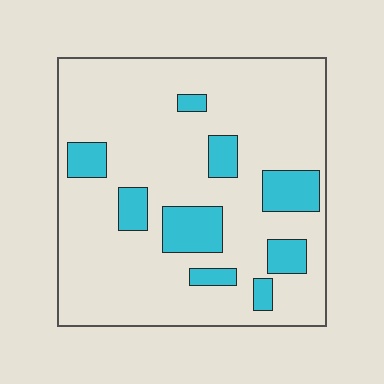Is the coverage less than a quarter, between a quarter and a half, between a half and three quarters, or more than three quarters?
Less than a quarter.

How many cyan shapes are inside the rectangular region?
9.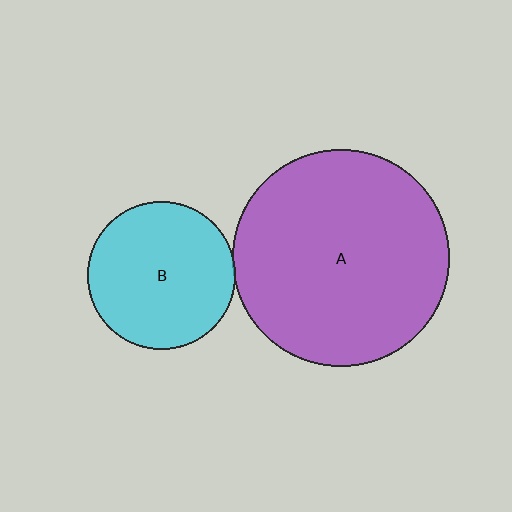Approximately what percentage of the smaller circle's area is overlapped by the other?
Approximately 5%.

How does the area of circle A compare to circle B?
Approximately 2.2 times.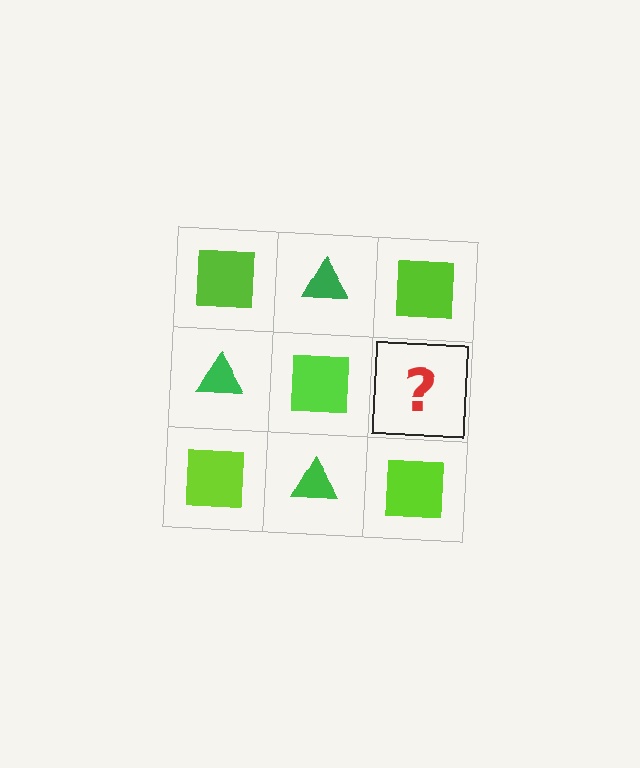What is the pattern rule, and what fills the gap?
The rule is that it alternates lime square and green triangle in a checkerboard pattern. The gap should be filled with a green triangle.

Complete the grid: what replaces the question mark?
The question mark should be replaced with a green triangle.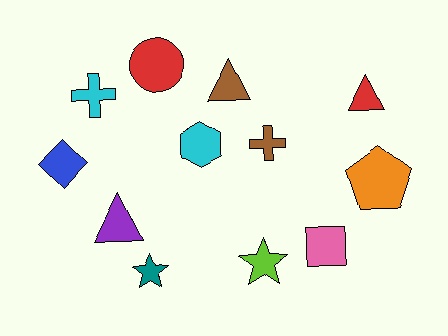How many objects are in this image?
There are 12 objects.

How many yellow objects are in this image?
There are no yellow objects.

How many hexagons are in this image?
There is 1 hexagon.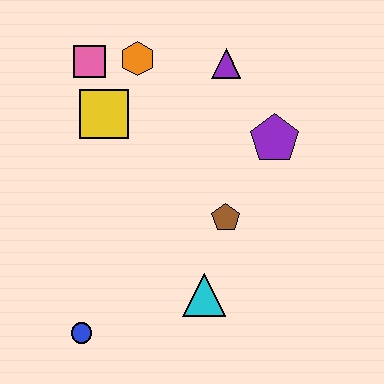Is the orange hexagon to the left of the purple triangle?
Yes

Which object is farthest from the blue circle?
The purple triangle is farthest from the blue circle.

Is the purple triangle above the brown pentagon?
Yes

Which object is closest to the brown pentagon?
The cyan triangle is closest to the brown pentagon.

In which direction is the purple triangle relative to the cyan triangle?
The purple triangle is above the cyan triangle.